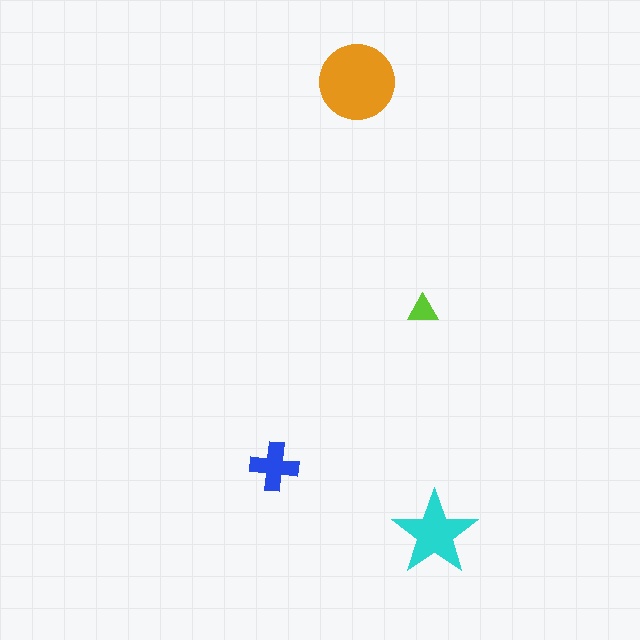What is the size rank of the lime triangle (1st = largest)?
4th.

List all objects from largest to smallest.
The orange circle, the cyan star, the blue cross, the lime triangle.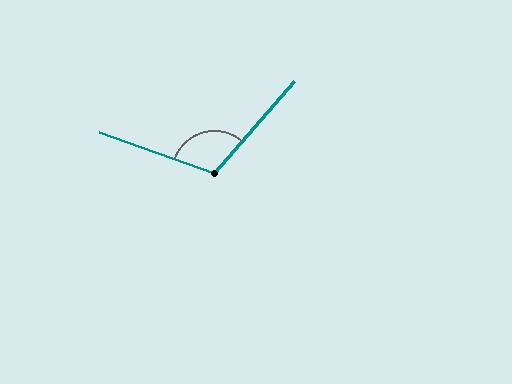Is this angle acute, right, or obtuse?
It is obtuse.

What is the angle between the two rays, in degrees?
Approximately 111 degrees.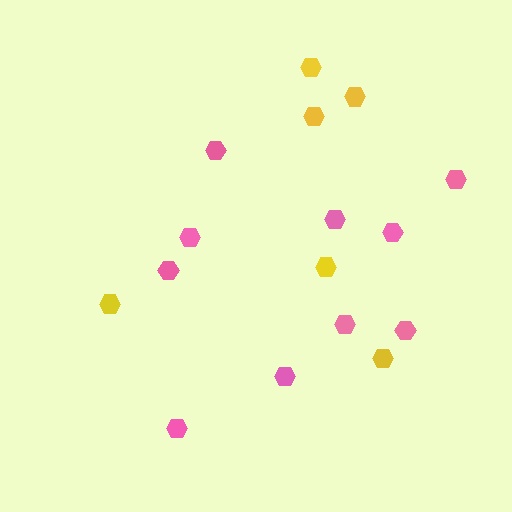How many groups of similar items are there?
There are 2 groups: one group of yellow hexagons (6) and one group of pink hexagons (10).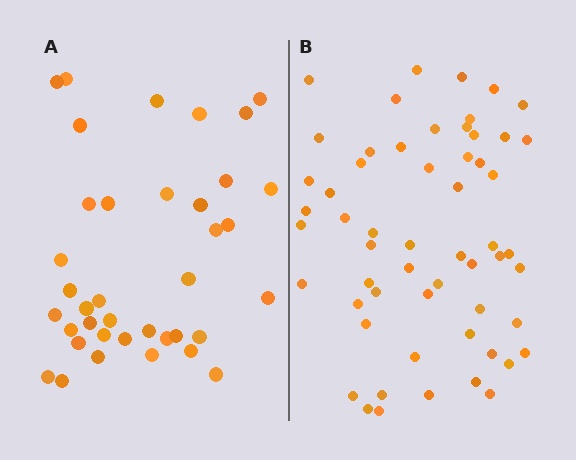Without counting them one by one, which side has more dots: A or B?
Region B (the right region) has more dots.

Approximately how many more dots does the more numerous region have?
Region B has approximately 20 more dots than region A.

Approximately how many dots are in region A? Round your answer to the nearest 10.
About 40 dots. (The exact count is 38, which rounds to 40.)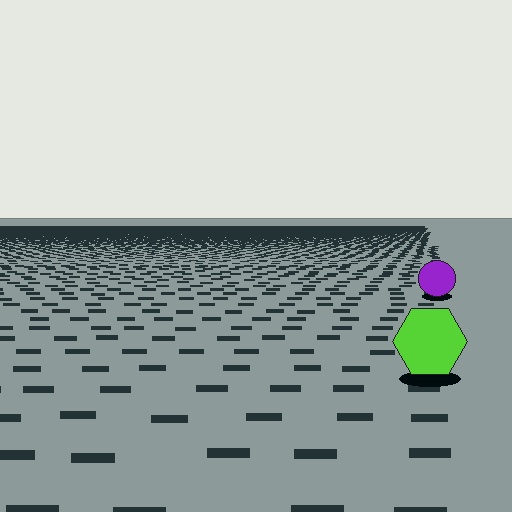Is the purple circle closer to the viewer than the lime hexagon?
No. The lime hexagon is closer — you can tell from the texture gradient: the ground texture is coarser near it.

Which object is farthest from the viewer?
The purple circle is farthest from the viewer. It appears smaller and the ground texture around it is denser.